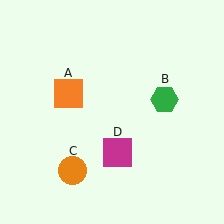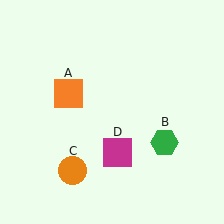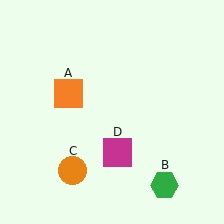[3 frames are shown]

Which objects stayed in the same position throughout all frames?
Orange square (object A) and orange circle (object C) and magenta square (object D) remained stationary.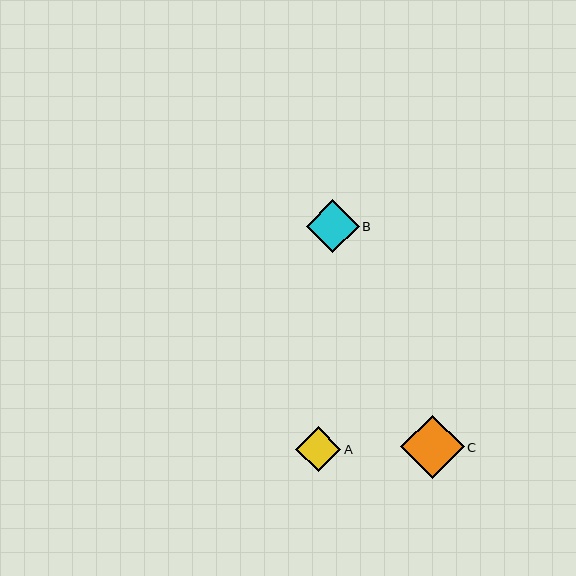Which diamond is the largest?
Diamond C is the largest with a size of approximately 64 pixels.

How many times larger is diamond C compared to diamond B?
Diamond C is approximately 1.2 times the size of diamond B.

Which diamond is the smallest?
Diamond A is the smallest with a size of approximately 45 pixels.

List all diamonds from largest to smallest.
From largest to smallest: C, B, A.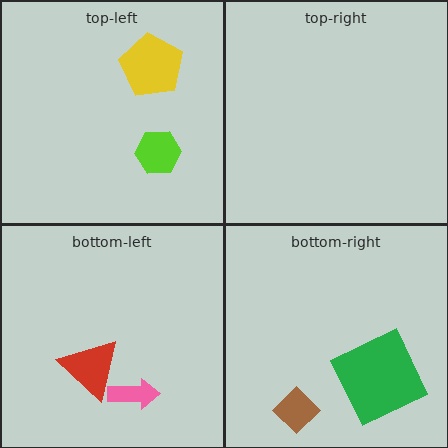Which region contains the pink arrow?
The bottom-left region.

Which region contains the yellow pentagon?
The top-left region.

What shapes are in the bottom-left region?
The pink arrow, the red triangle.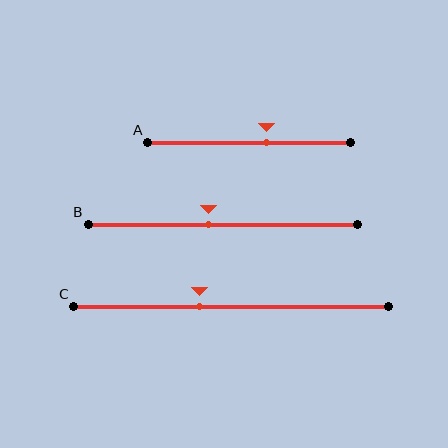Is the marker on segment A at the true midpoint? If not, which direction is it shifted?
No, the marker on segment A is shifted to the right by about 9% of the segment length.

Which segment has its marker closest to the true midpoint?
Segment B has its marker closest to the true midpoint.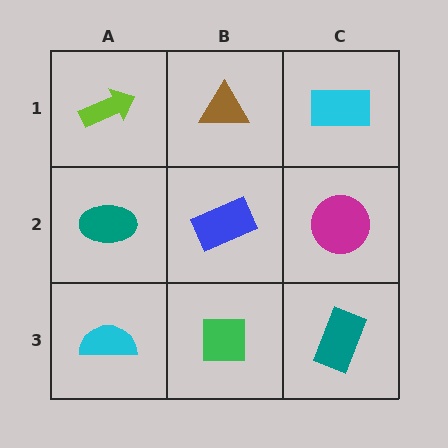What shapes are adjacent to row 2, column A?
A lime arrow (row 1, column A), a cyan semicircle (row 3, column A), a blue rectangle (row 2, column B).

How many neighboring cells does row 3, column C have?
2.